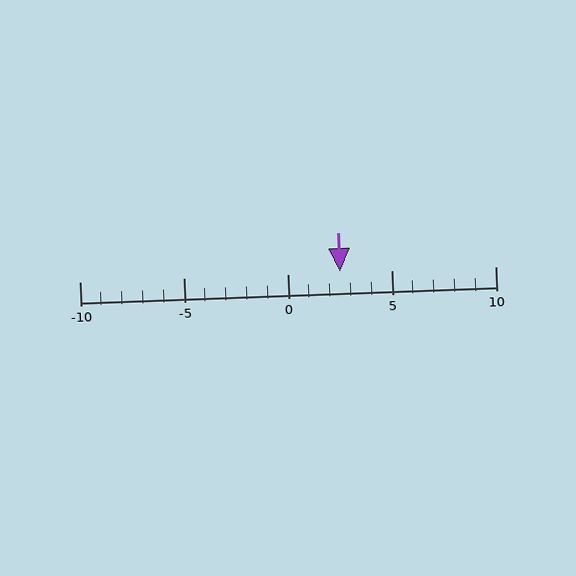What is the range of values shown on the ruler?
The ruler shows values from -10 to 10.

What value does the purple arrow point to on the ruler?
The purple arrow points to approximately 2.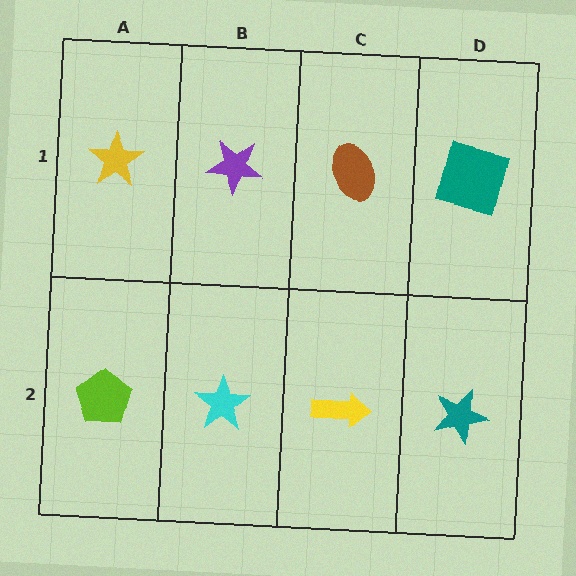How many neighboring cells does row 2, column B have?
3.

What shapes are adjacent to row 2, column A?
A yellow star (row 1, column A), a cyan star (row 2, column B).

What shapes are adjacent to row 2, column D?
A teal square (row 1, column D), a yellow arrow (row 2, column C).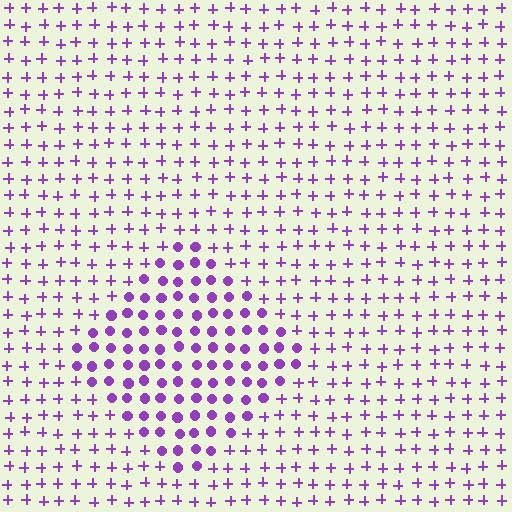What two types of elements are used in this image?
The image uses circles inside the diamond region and plus signs outside it.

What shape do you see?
I see a diamond.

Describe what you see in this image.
The image is filled with small purple elements arranged in a uniform grid. A diamond-shaped region contains circles, while the surrounding area contains plus signs. The boundary is defined purely by the change in element shape.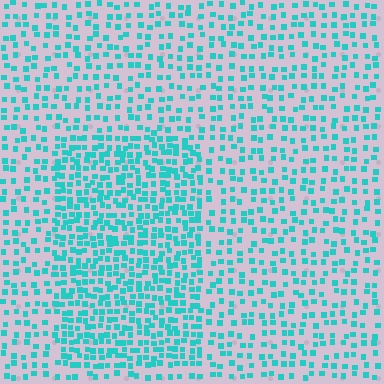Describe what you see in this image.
The image contains small cyan elements arranged at two different densities. A rectangle-shaped region is visible where the elements are more densely packed than the surrounding area.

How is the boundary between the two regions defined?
The boundary is defined by a change in element density (approximately 1.9x ratio). All elements are the same color, size, and shape.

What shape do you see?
I see a rectangle.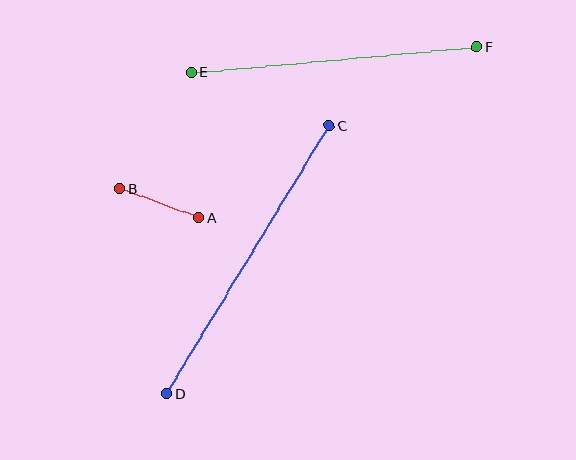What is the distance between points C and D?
The distance is approximately 313 pixels.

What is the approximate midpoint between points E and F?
The midpoint is at approximately (334, 60) pixels.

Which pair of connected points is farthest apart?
Points C and D are farthest apart.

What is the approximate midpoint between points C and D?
The midpoint is at approximately (248, 260) pixels.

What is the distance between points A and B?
The distance is approximately 84 pixels.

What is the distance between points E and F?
The distance is approximately 286 pixels.